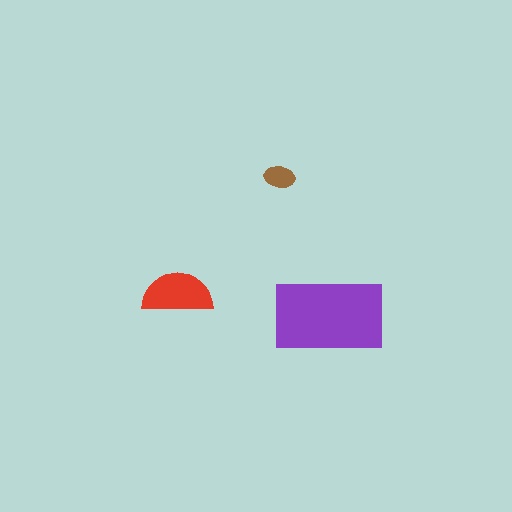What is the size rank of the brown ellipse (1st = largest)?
3rd.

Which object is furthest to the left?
The red semicircle is leftmost.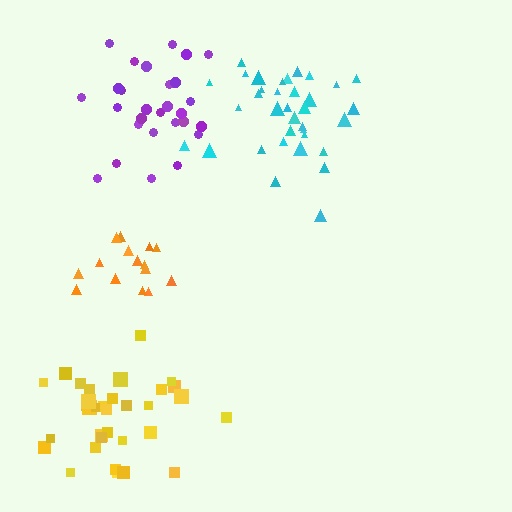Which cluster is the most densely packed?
Cyan.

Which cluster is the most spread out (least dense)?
Orange.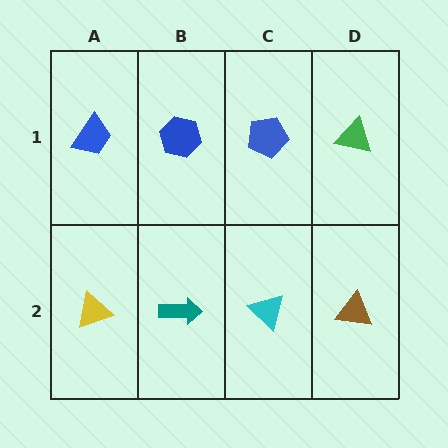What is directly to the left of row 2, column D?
A cyan triangle.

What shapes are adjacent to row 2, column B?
A blue hexagon (row 1, column B), a yellow triangle (row 2, column A), a cyan triangle (row 2, column C).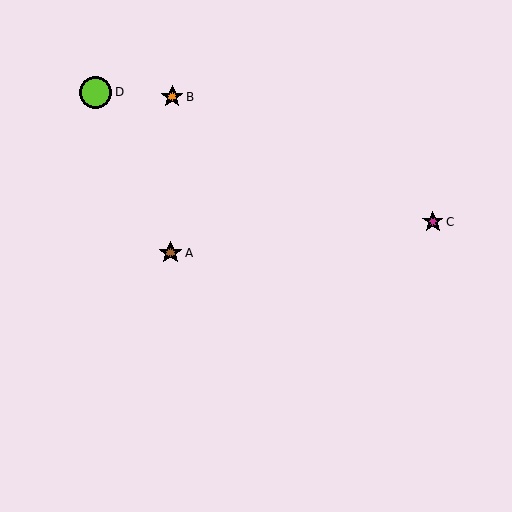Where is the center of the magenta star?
The center of the magenta star is at (433, 222).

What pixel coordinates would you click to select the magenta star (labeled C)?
Click at (433, 222) to select the magenta star C.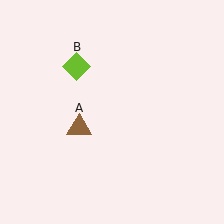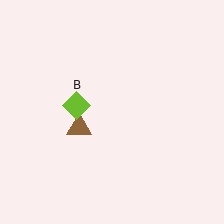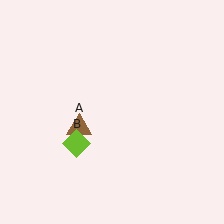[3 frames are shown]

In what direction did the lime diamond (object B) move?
The lime diamond (object B) moved down.